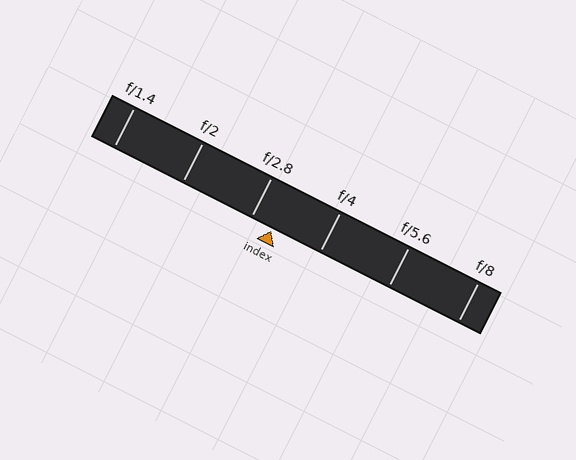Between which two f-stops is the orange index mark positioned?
The index mark is between f/2.8 and f/4.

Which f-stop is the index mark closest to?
The index mark is closest to f/2.8.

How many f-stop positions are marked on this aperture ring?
There are 6 f-stop positions marked.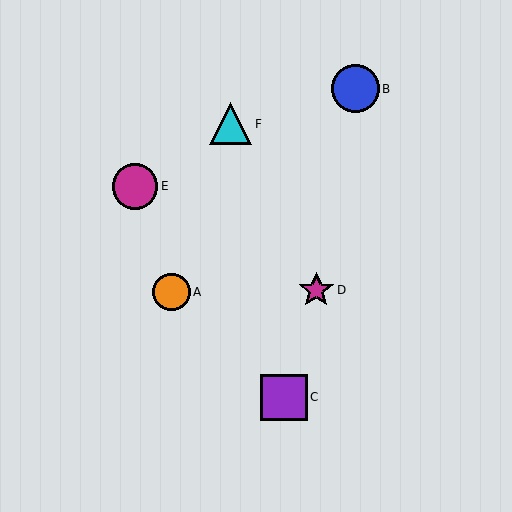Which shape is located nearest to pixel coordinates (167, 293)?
The orange circle (labeled A) at (171, 292) is nearest to that location.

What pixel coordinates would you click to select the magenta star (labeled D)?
Click at (316, 290) to select the magenta star D.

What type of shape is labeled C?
Shape C is a purple square.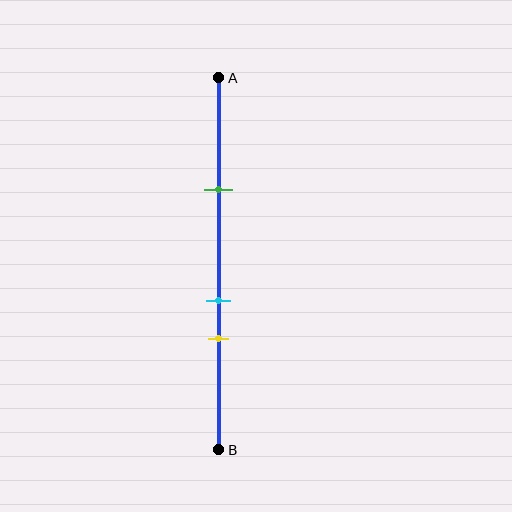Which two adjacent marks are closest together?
The cyan and yellow marks are the closest adjacent pair.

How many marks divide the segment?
There are 3 marks dividing the segment.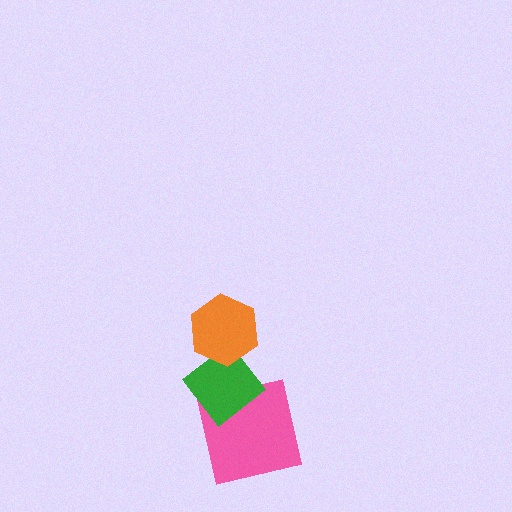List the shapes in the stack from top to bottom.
From top to bottom: the orange hexagon, the green diamond, the pink square.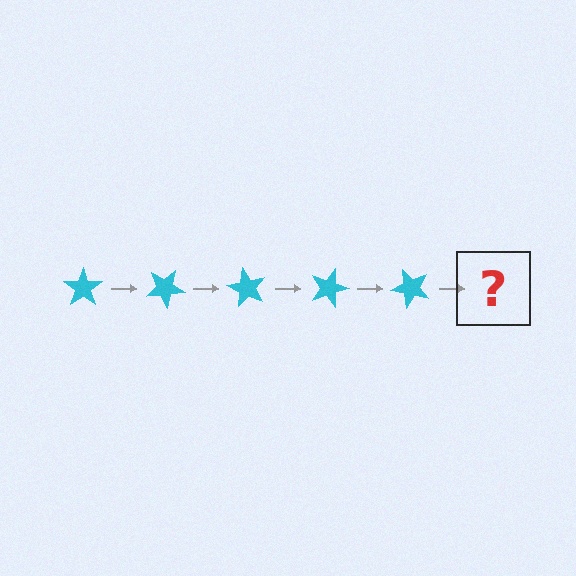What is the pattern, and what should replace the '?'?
The pattern is that the star rotates 30 degrees each step. The '?' should be a cyan star rotated 150 degrees.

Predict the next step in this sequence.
The next step is a cyan star rotated 150 degrees.